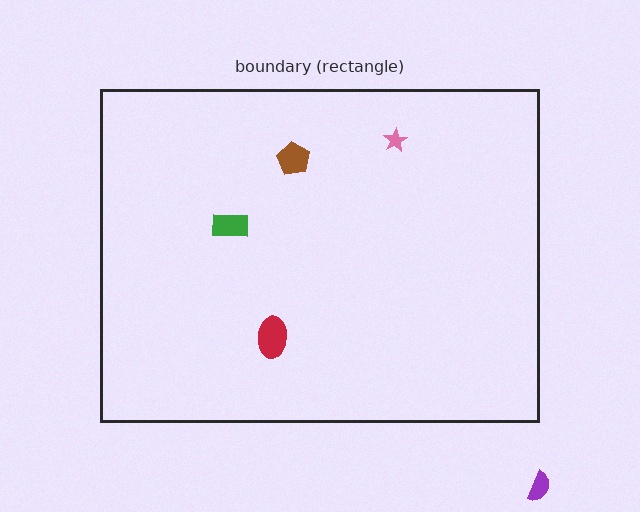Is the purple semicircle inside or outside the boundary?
Outside.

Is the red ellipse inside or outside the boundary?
Inside.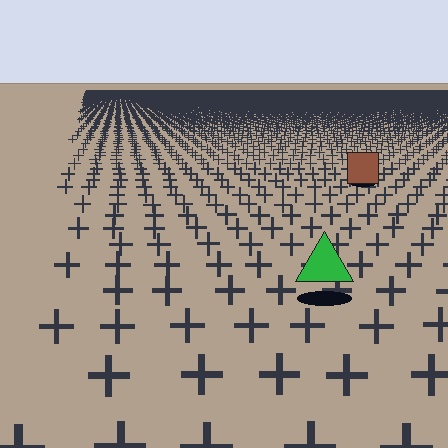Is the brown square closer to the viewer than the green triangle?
No. The green triangle is closer — you can tell from the texture gradient: the ground texture is coarser near it.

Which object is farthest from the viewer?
The brown square is farthest from the viewer. It appears smaller and the ground texture around it is denser.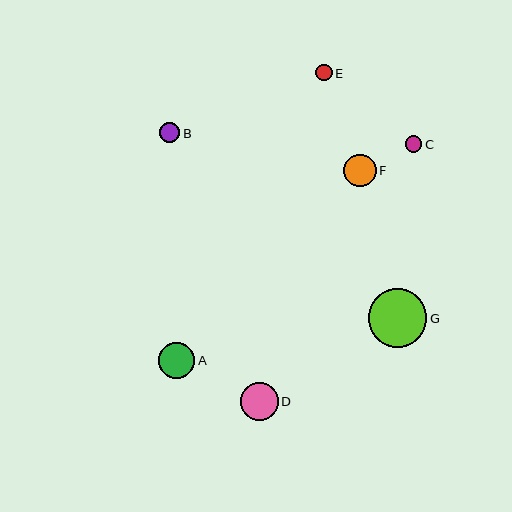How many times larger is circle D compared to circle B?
Circle D is approximately 1.9 times the size of circle B.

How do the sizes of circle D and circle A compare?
Circle D and circle A are approximately the same size.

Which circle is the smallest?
Circle E is the smallest with a size of approximately 17 pixels.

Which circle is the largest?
Circle G is the largest with a size of approximately 59 pixels.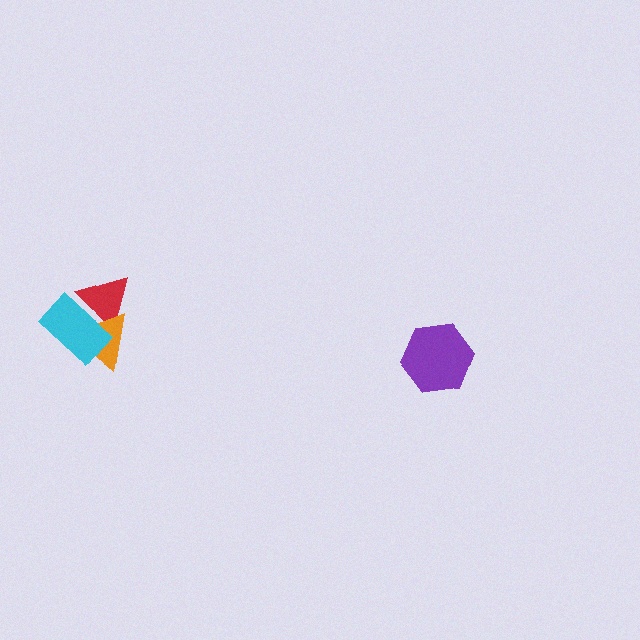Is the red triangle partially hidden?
Yes, it is partially covered by another shape.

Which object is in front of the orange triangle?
The cyan rectangle is in front of the orange triangle.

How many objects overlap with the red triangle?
2 objects overlap with the red triangle.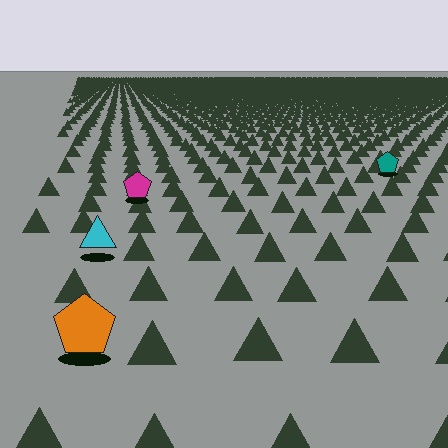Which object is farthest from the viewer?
The teal pentagon is farthest from the viewer. It appears smaller and the ground texture around it is denser.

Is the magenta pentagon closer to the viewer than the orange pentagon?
No. The orange pentagon is closer — you can tell from the texture gradient: the ground texture is coarser near it.